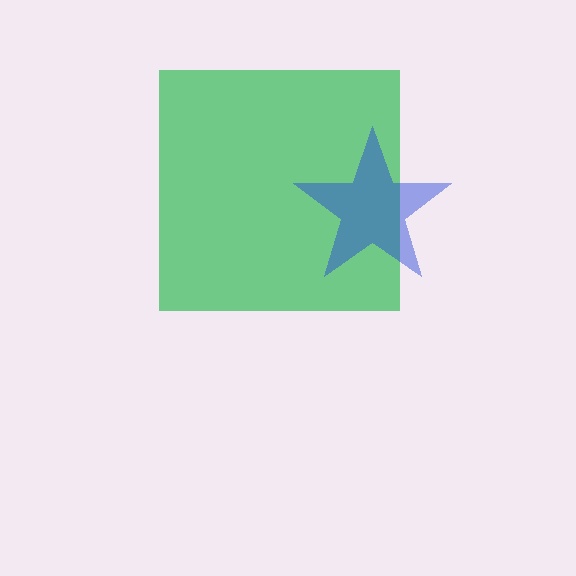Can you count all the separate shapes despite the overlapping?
Yes, there are 2 separate shapes.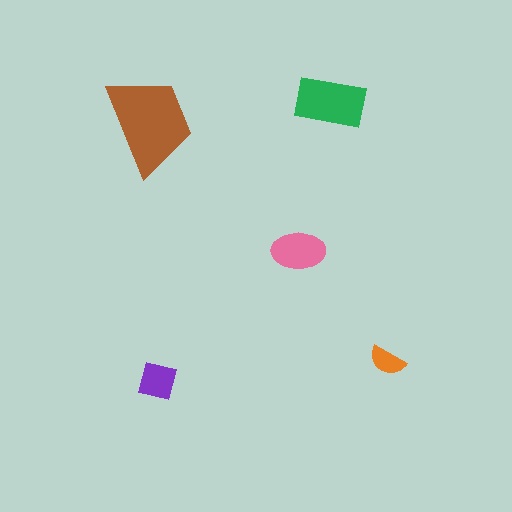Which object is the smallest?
The orange semicircle.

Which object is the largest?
The brown trapezoid.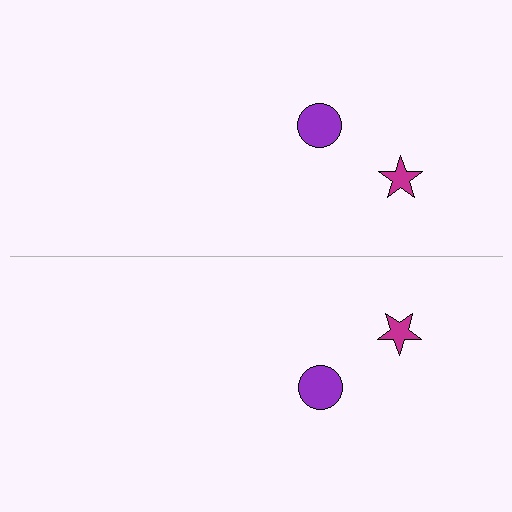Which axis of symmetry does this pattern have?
The pattern has a horizontal axis of symmetry running through the center of the image.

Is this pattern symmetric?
Yes, this pattern has bilateral (reflection) symmetry.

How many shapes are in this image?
There are 4 shapes in this image.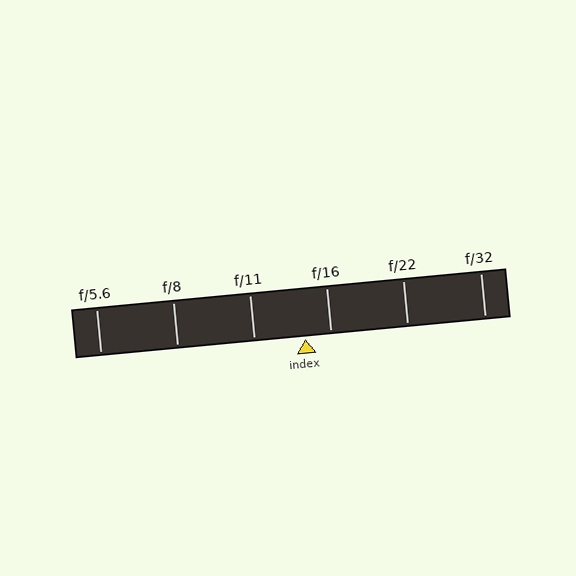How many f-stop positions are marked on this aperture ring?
There are 6 f-stop positions marked.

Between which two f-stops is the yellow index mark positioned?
The index mark is between f/11 and f/16.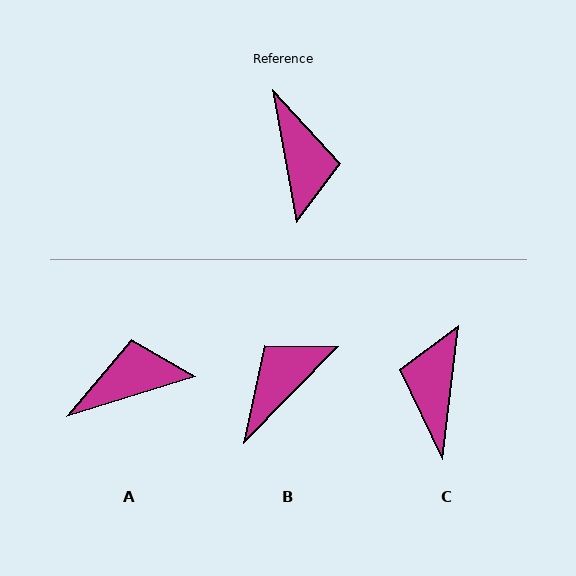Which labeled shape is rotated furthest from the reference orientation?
C, about 163 degrees away.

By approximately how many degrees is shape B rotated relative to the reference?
Approximately 125 degrees counter-clockwise.